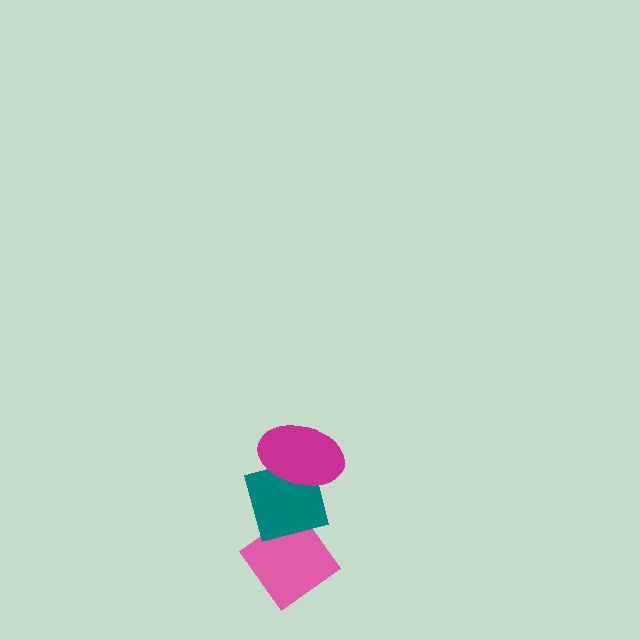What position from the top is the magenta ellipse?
The magenta ellipse is 1st from the top.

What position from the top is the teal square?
The teal square is 2nd from the top.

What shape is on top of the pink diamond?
The teal square is on top of the pink diamond.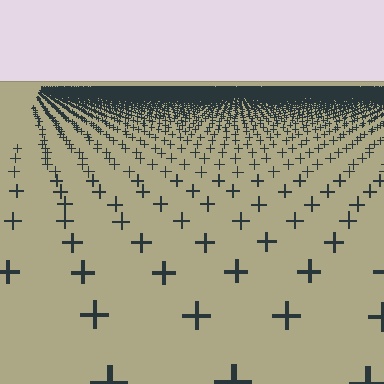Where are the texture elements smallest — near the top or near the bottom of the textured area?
Near the top.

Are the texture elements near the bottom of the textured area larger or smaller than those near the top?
Larger. Near the bottom, elements are closer to the viewer and appear at a bigger on-screen size.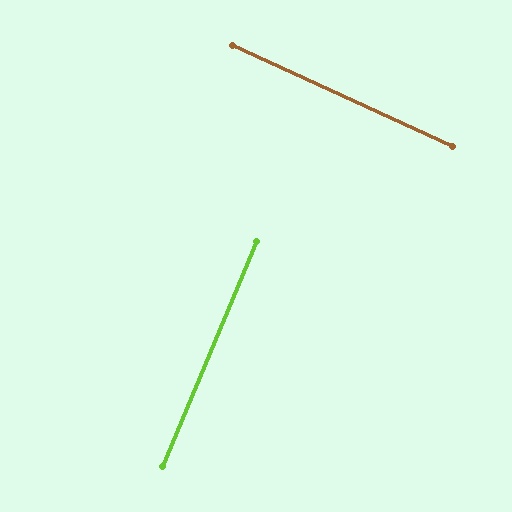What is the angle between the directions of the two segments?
Approximately 88 degrees.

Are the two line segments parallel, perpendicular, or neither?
Perpendicular — they meet at approximately 88°.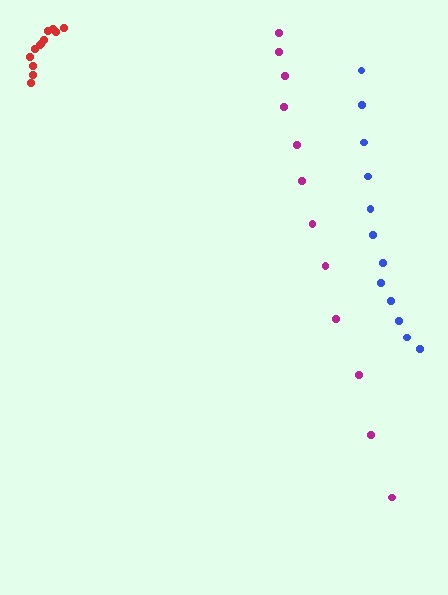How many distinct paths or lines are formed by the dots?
There are 3 distinct paths.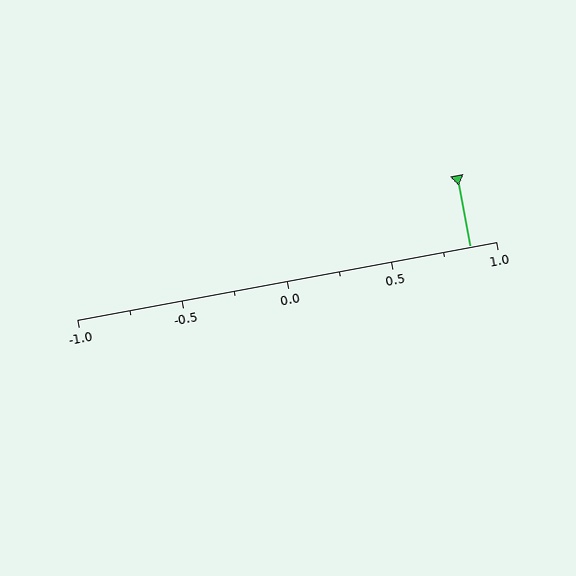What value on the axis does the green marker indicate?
The marker indicates approximately 0.88.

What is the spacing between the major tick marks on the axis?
The major ticks are spaced 0.5 apart.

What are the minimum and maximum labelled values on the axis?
The axis runs from -1.0 to 1.0.